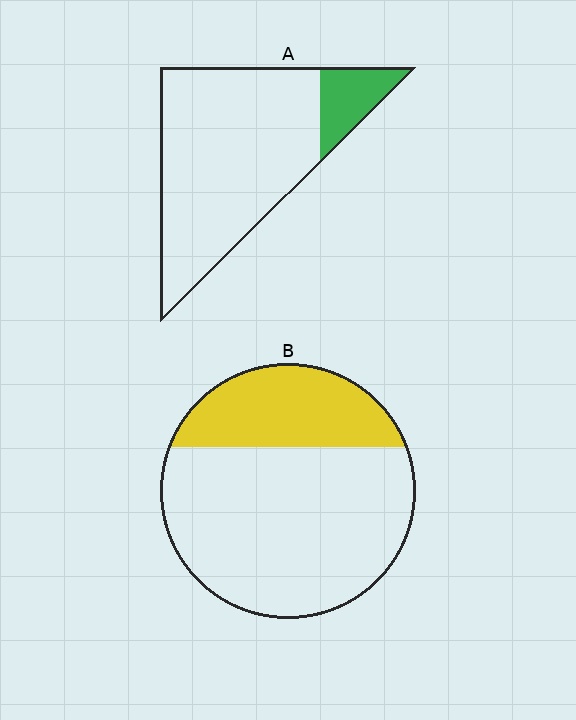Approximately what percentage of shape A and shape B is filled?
A is approximately 15% and B is approximately 30%.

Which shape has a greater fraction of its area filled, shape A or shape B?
Shape B.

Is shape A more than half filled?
No.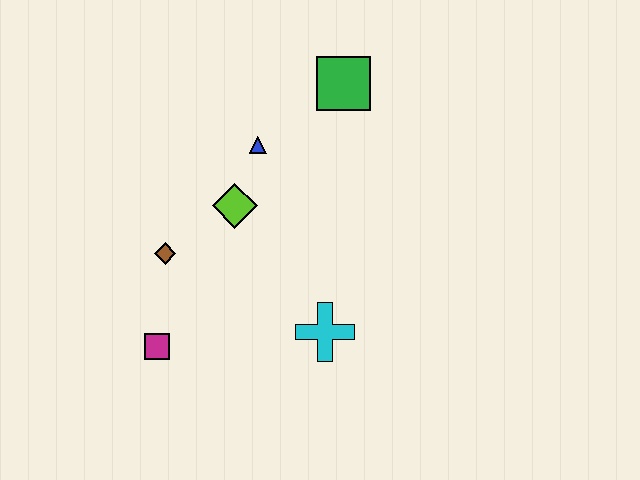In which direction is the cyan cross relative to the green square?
The cyan cross is below the green square.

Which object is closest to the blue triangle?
The lime diamond is closest to the blue triangle.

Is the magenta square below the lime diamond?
Yes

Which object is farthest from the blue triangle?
The magenta square is farthest from the blue triangle.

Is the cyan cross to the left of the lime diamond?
No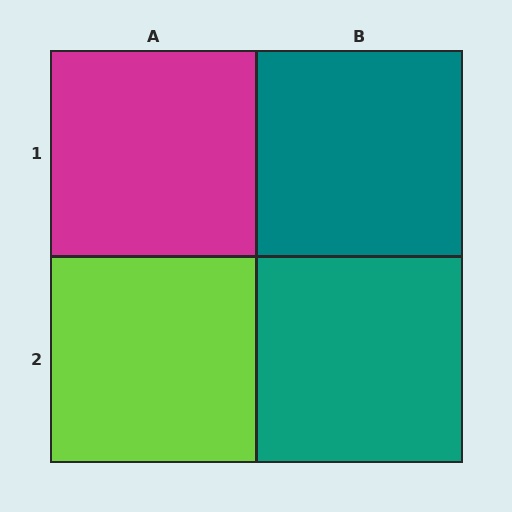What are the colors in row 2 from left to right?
Lime, teal.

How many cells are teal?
2 cells are teal.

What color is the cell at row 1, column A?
Magenta.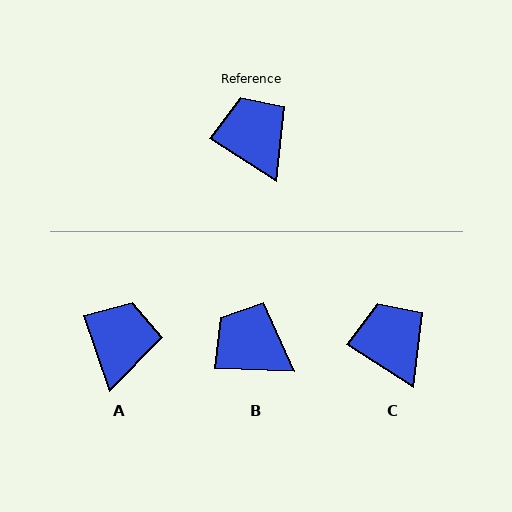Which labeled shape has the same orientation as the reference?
C.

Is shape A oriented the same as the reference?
No, it is off by about 38 degrees.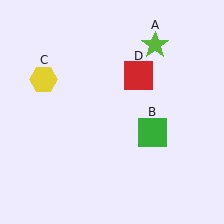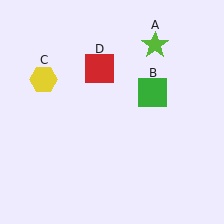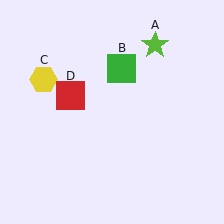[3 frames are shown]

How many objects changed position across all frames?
2 objects changed position: green square (object B), red square (object D).